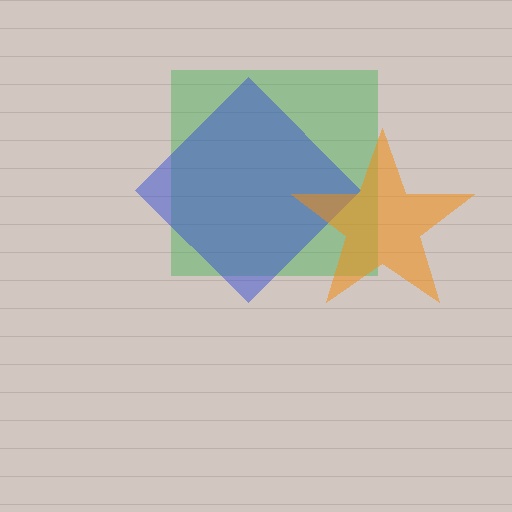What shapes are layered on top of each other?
The layered shapes are: a green square, a blue diamond, an orange star.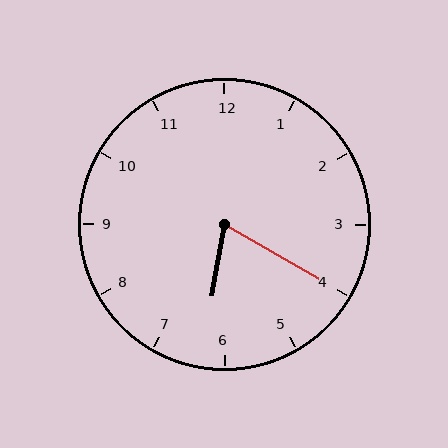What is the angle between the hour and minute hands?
Approximately 70 degrees.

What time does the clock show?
6:20.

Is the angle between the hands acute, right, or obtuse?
It is acute.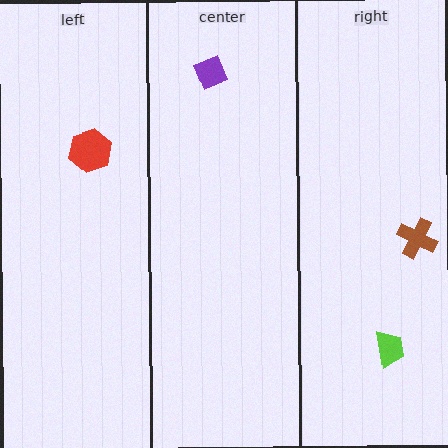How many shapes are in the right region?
2.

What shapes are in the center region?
The purple diamond.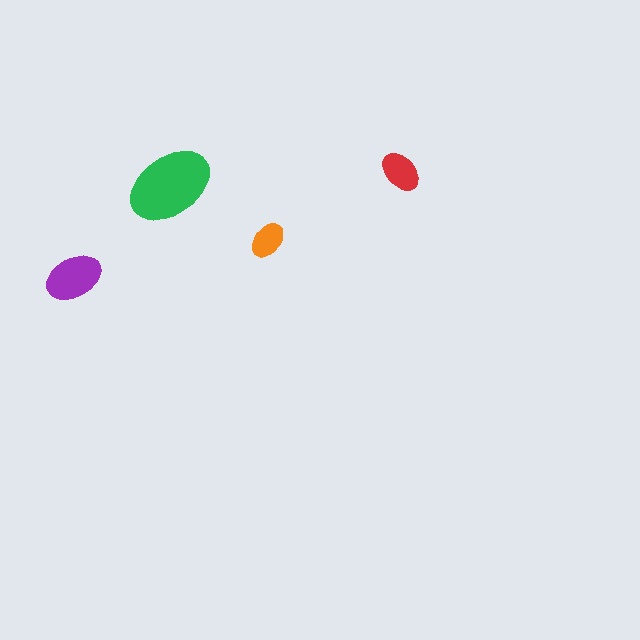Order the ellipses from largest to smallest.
the green one, the purple one, the red one, the orange one.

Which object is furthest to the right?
The red ellipse is rightmost.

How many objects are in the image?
There are 4 objects in the image.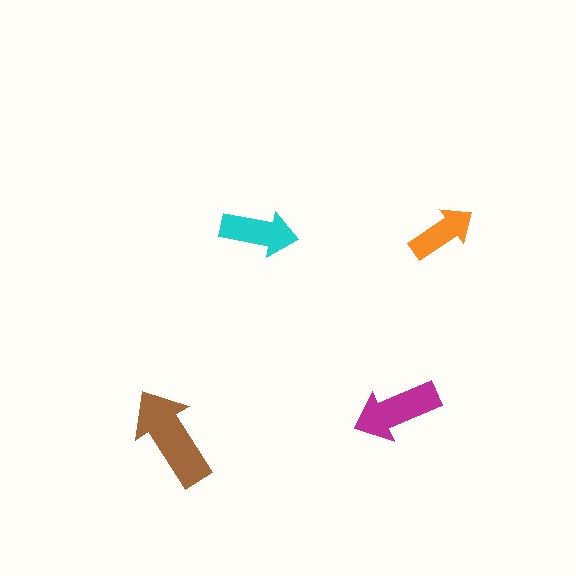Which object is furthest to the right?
The orange arrow is rightmost.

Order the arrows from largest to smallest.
the brown one, the magenta one, the cyan one, the orange one.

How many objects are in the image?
There are 4 objects in the image.